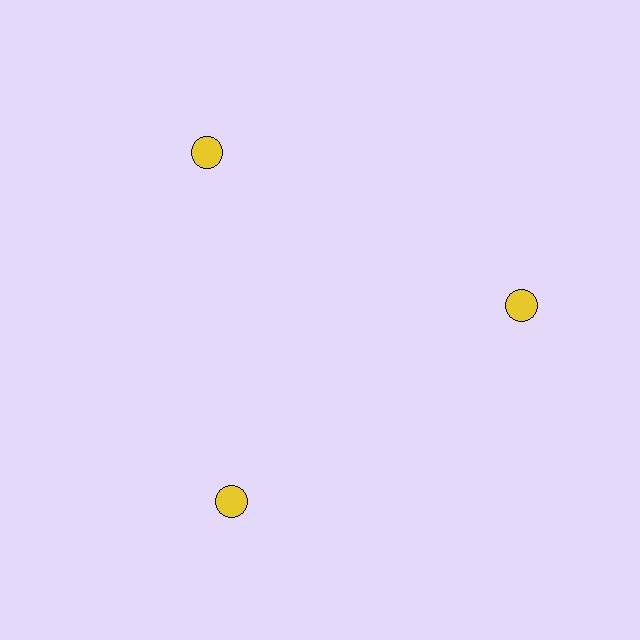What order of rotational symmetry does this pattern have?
This pattern has 3-fold rotational symmetry.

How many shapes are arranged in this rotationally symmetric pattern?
There are 3 shapes, arranged in 3 groups of 1.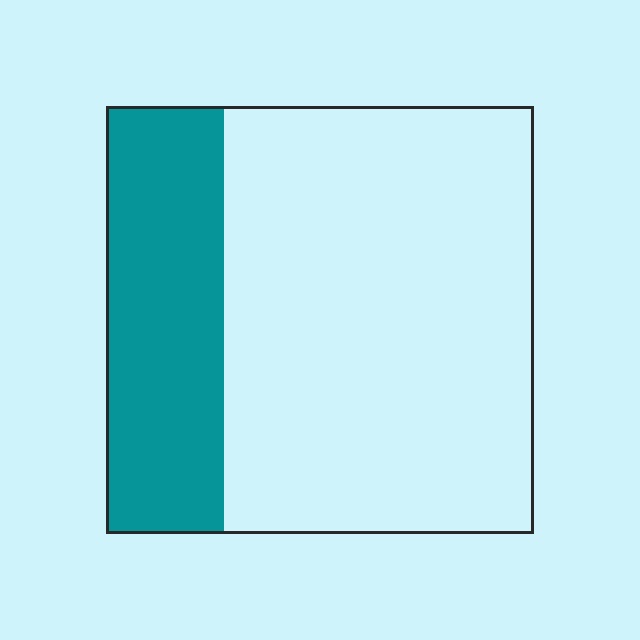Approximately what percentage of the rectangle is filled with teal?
Approximately 30%.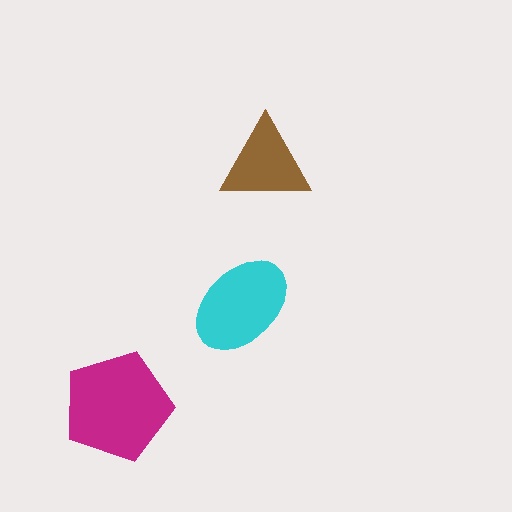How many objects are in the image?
There are 3 objects in the image.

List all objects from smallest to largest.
The brown triangle, the cyan ellipse, the magenta pentagon.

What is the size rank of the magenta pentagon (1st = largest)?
1st.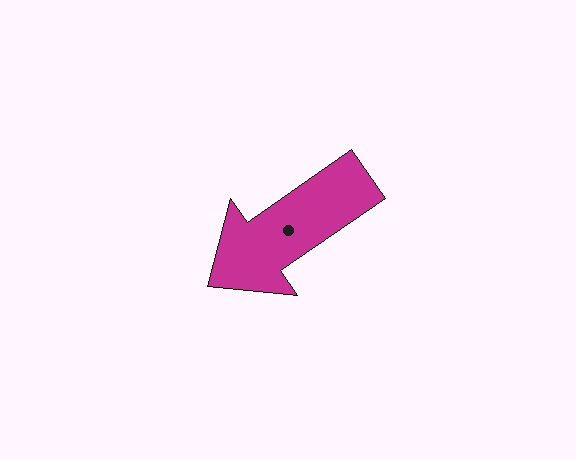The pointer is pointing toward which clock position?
Roughly 8 o'clock.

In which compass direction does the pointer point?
Southwest.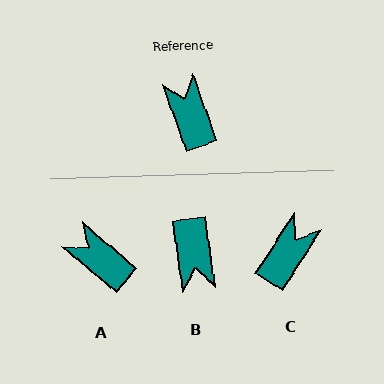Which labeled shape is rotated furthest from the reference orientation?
B, about 168 degrees away.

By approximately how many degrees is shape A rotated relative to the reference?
Approximately 30 degrees counter-clockwise.